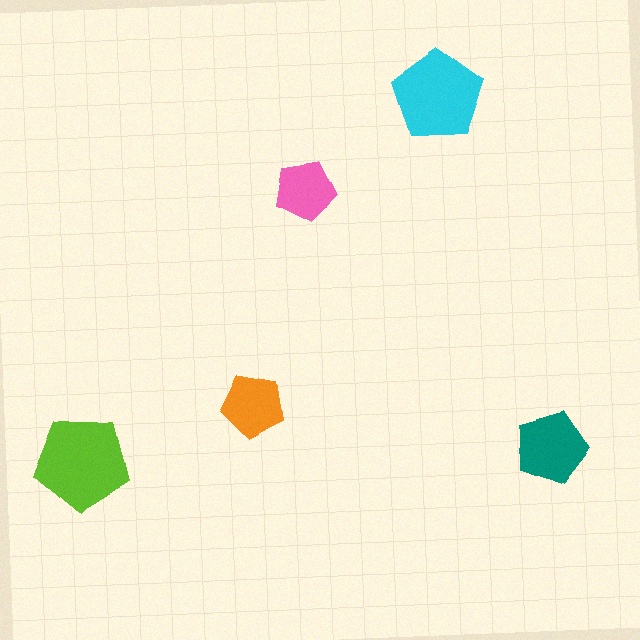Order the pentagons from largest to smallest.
the lime one, the cyan one, the teal one, the orange one, the pink one.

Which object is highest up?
The cyan pentagon is topmost.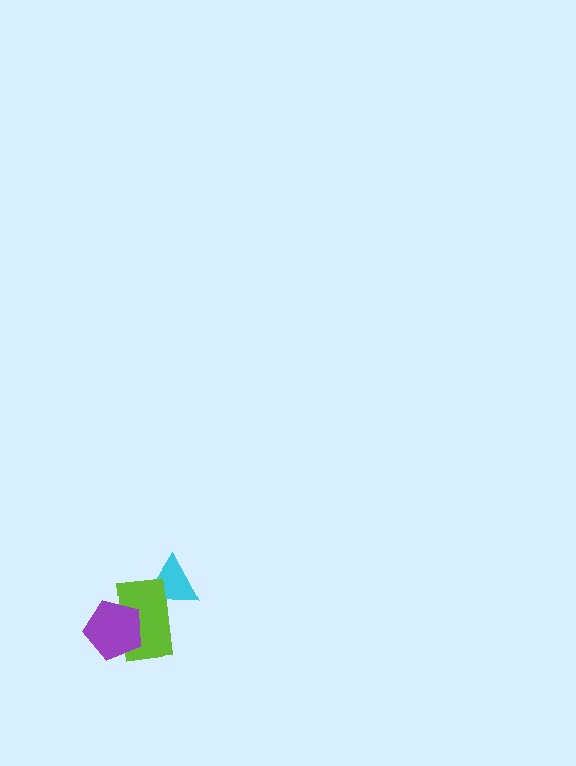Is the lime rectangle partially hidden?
Yes, it is partially covered by another shape.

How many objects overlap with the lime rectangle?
2 objects overlap with the lime rectangle.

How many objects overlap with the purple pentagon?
1 object overlaps with the purple pentagon.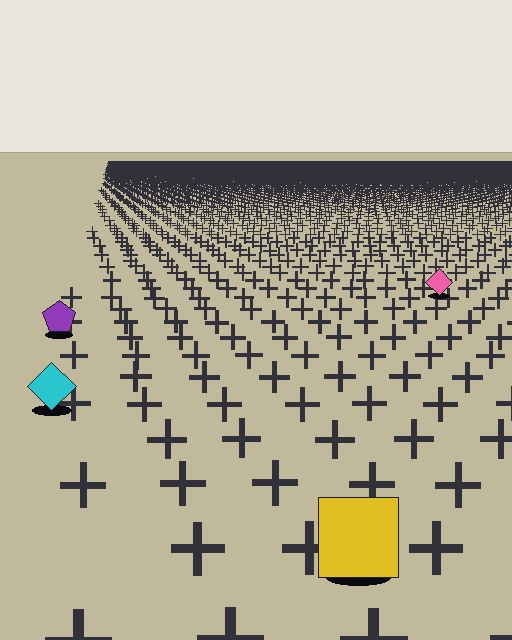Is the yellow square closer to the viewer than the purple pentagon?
Yes. The yellow square is closer — you can tell from the texture gradient: the ground texture is coarser near it.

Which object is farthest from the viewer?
The pink diamond is farthest from the viewer. It appears smaller and the ground texture around it is denser.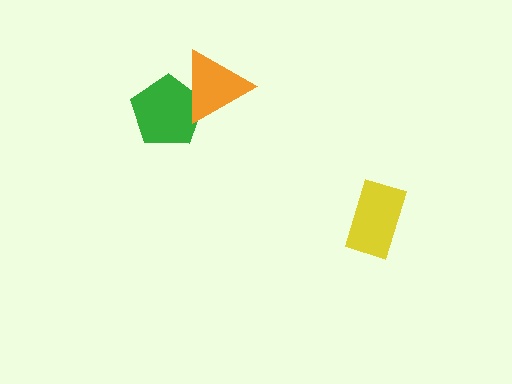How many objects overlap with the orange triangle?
1 object overlaps with the orange triangle.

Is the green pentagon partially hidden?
Yes, it is partially covered by another shape.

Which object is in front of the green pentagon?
The orange triangle is in front of the green pentagon.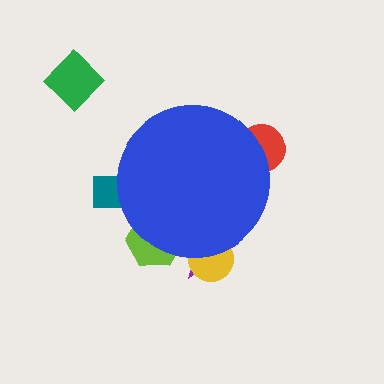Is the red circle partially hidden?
Yes, the red circle is partially hidden behind the blue circle.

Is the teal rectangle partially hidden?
Yes, the teal rectangle is partially hidden behind the blue circle.